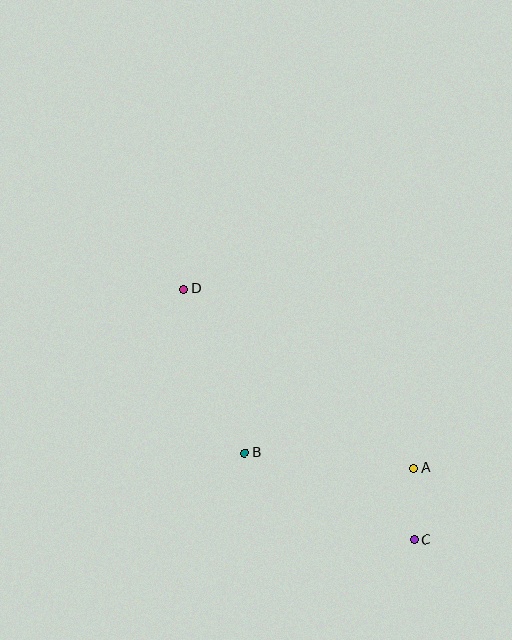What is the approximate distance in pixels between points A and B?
The distance between A and B is approximately 170 pixels.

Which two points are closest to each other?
Points A and C are closest to each other.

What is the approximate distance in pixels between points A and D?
The distance between A and D is approximately 292 pixels.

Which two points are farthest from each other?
Points C and D are farthest from each other.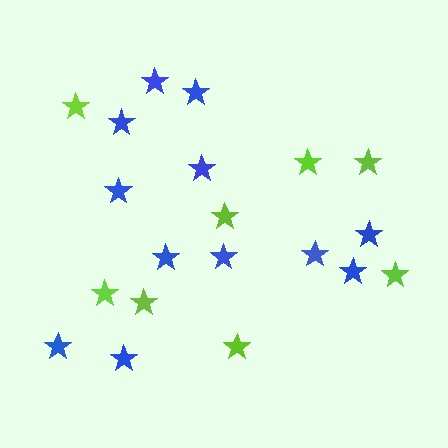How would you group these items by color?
There are 2 groups: one group of blue stars (12) and one group of lime stars (8).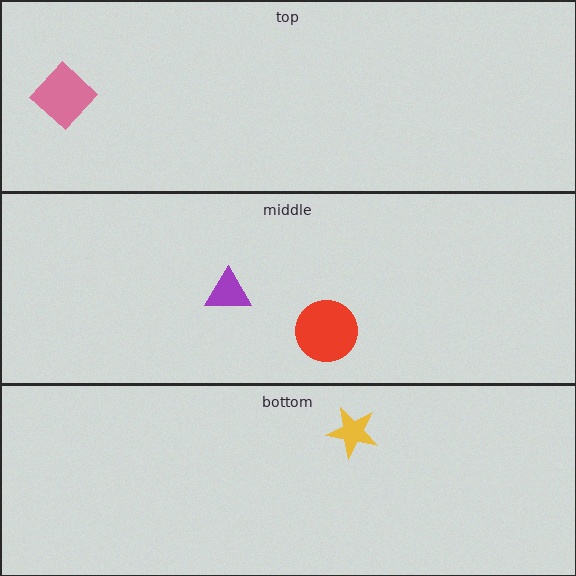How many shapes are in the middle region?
2.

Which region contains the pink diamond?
The top region.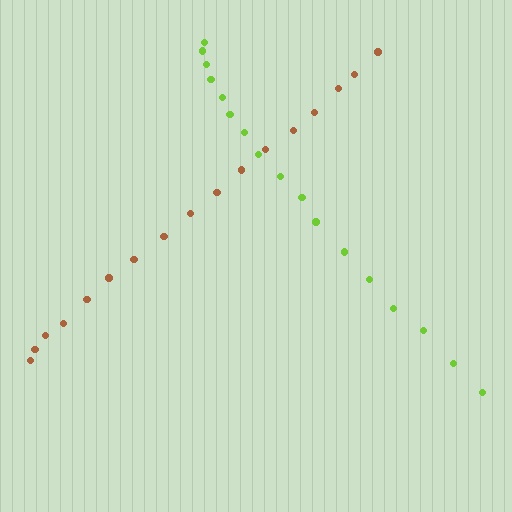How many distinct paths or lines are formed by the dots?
There are 2 distinct paths.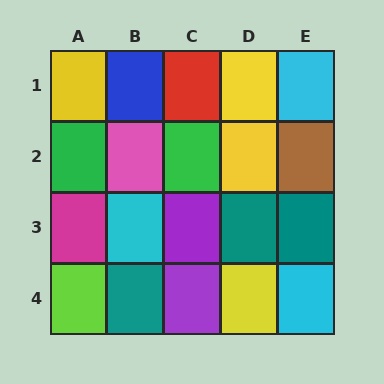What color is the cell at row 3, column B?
Cyan.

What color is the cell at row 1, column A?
Yellow.